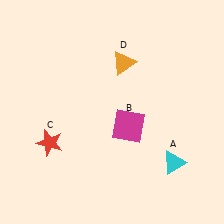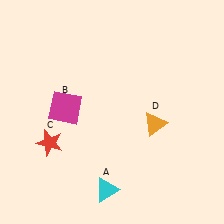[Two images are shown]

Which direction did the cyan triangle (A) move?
The cyan triangle (A) moved left.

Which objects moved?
The objects that moved are: the cyan triangle (A), the magenta square (B), the orange triangle (D).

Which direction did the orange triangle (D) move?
The orange triangle (D) moved down.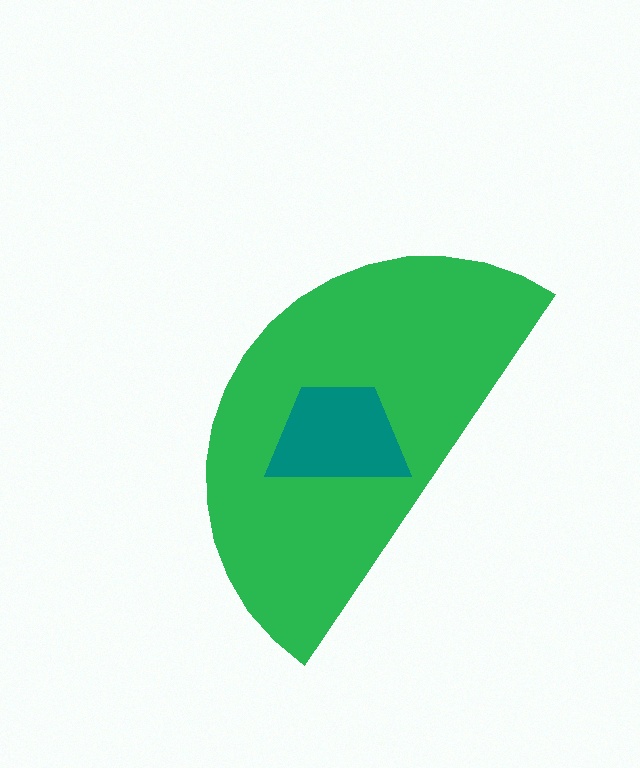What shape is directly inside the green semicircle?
The teal trapezoid.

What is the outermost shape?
The green semicircle.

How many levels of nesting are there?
2.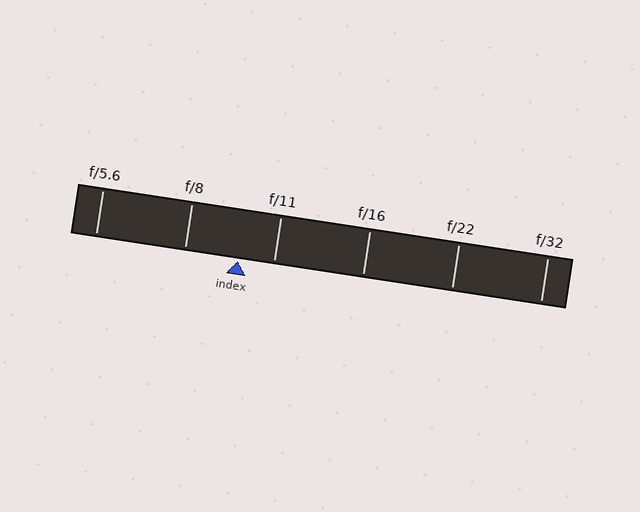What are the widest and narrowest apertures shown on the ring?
The widest aperture shown is f/5.6 and the narrowest is f/32.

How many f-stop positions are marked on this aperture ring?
There are 6 f-stop positions marked.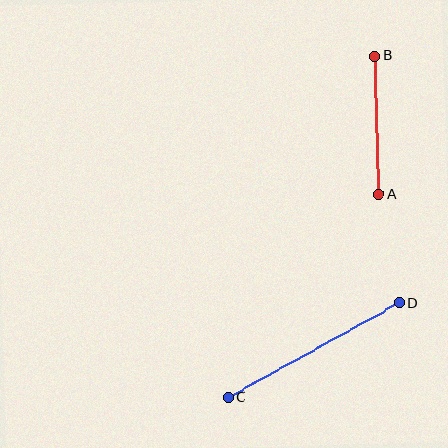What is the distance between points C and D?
The distance is approximately 196 pixels.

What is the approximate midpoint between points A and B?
The midpoint is at approximately (377, 125) pixels.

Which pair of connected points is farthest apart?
Points C and D are farthest apart.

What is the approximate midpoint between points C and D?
The midpoint is at approximately (314, 350) pixels.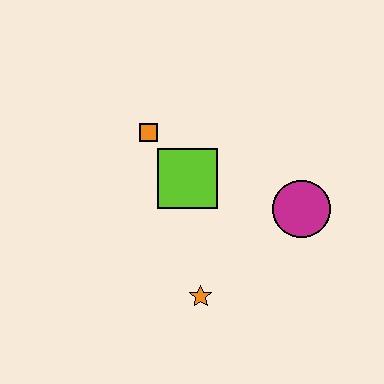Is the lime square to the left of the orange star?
Yes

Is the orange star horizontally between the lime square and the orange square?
No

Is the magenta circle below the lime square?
Yes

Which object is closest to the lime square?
The orange square is closest to the lime square.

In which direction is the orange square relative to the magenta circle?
The orange square is to the left of the magenta circle.